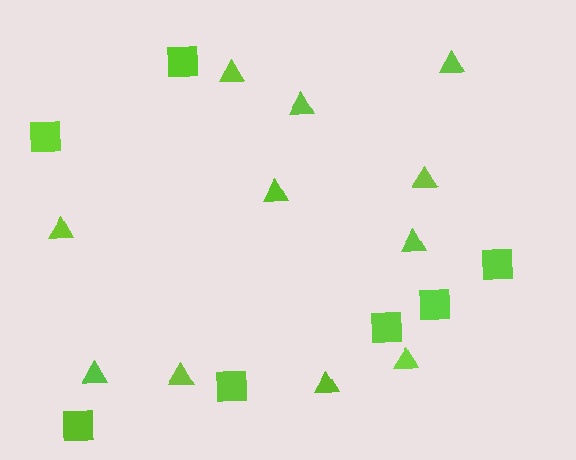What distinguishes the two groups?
There are 2 groups: one group of triangles (11) and one group of squares (7).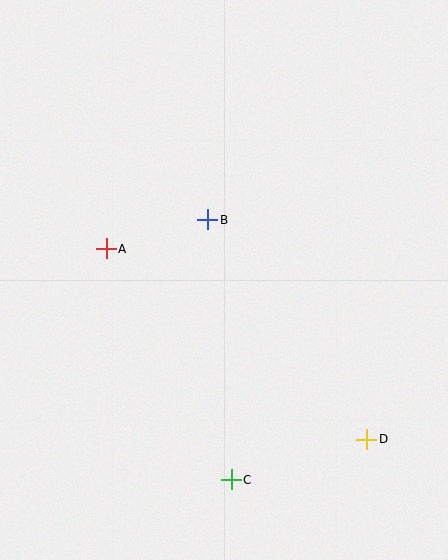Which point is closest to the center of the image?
Point B at (208, 220) is closest to the center.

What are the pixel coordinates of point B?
Point B is at (208, 220).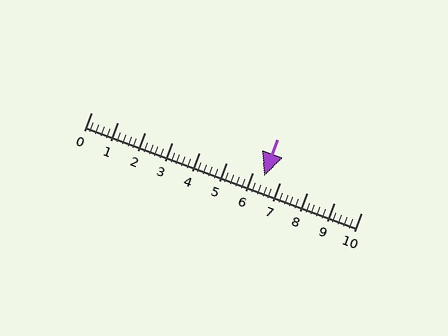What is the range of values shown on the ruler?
The ruler shows values from 0 to 10.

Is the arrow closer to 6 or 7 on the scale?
The arrow is closer to 6.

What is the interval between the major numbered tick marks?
The major tick marks are spaced 1 units apart.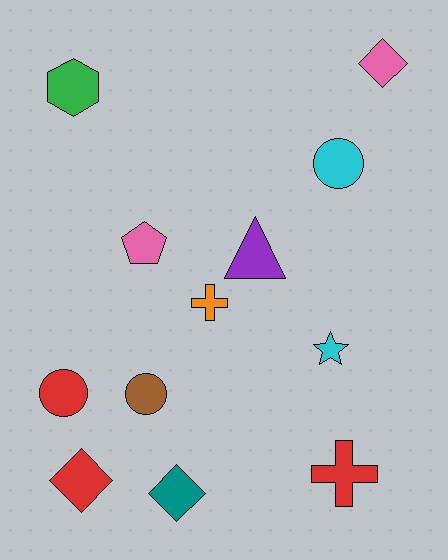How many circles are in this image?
There are 3 circles.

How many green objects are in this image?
There is 1 green object.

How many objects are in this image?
There are 12 objects.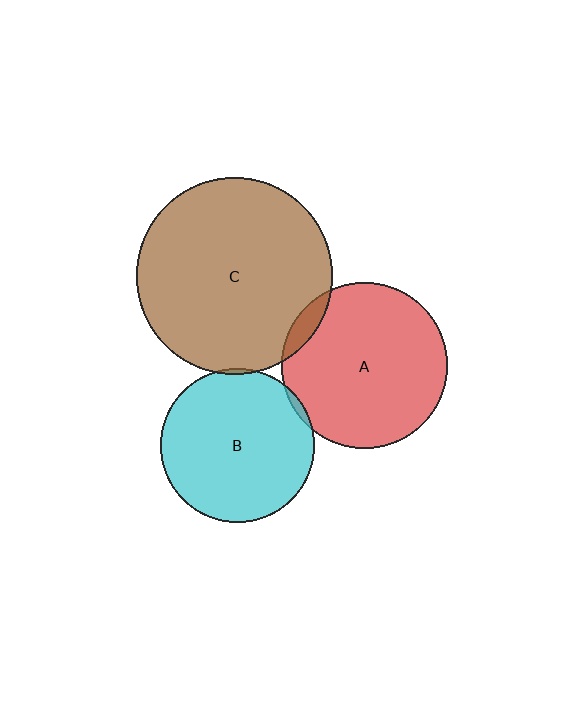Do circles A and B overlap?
Yes.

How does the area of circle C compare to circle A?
Approximately 1.4 times.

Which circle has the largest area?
Circle C (brown).